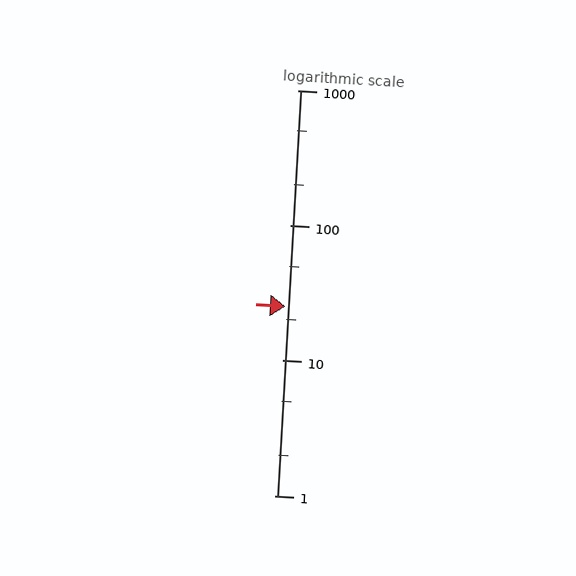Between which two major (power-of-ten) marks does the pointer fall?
The pointer is between 10 and 100.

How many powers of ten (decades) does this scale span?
The scale spans 3 decades, from 1 to 1000.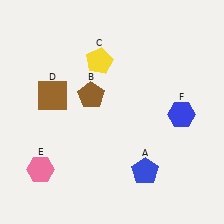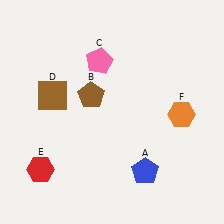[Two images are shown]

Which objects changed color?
C changed from yellow to pink. E changed from pink to red. F changed from blue to orange.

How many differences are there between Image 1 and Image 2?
There are 3 differences between the two images.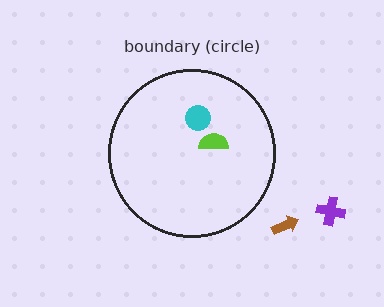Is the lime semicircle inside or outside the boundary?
Inside.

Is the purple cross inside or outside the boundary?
Outside.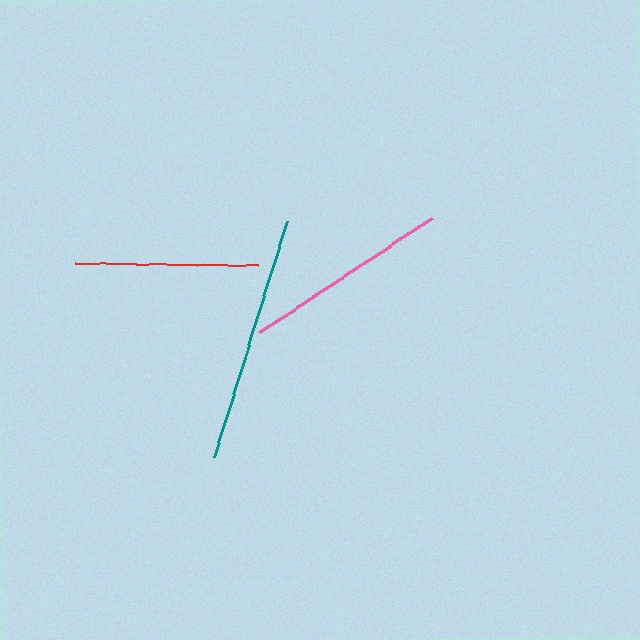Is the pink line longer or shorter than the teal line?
The teal line is longer than the pink line.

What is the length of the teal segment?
The teal segment is approximately 247 pixels long.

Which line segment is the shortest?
The red line is the shortest at approximately 183 pixels.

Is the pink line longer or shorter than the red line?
The pink line is longer than the red line.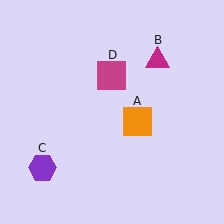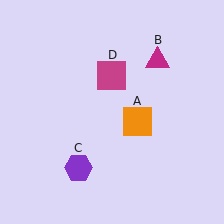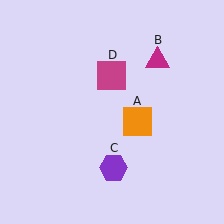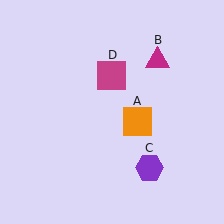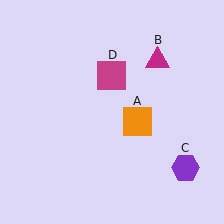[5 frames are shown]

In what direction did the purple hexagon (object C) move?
The purple hexagon (object C) moved right.